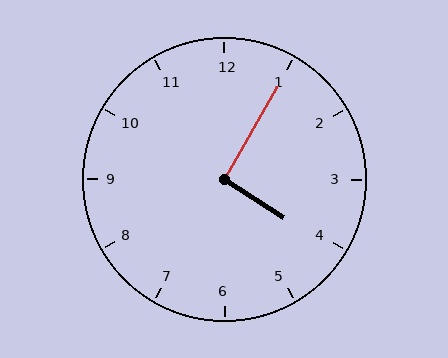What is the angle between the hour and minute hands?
Approximately 92 degrees.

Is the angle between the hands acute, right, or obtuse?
It is right.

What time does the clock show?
4:05.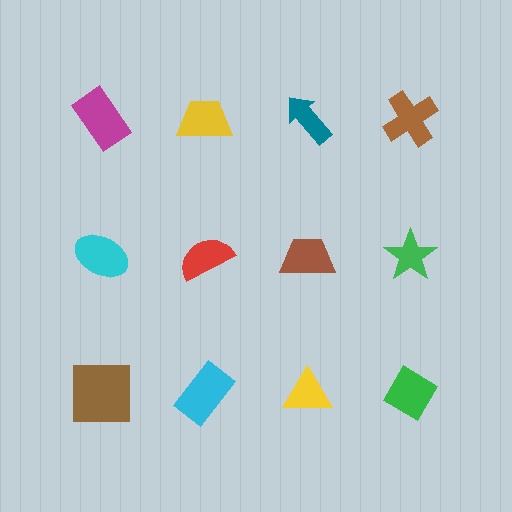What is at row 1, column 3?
A teal arrow.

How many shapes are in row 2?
4 shapes.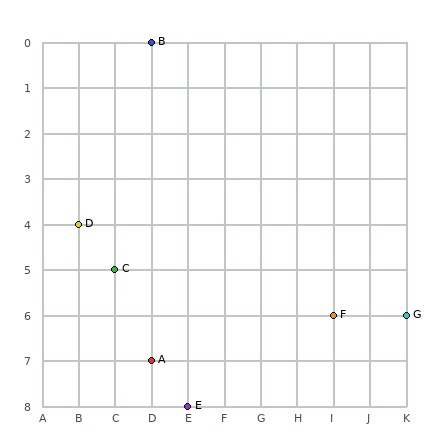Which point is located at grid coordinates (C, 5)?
Point C is at (C, 5).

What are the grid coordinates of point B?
Point B is at grid coordinates (D, 0).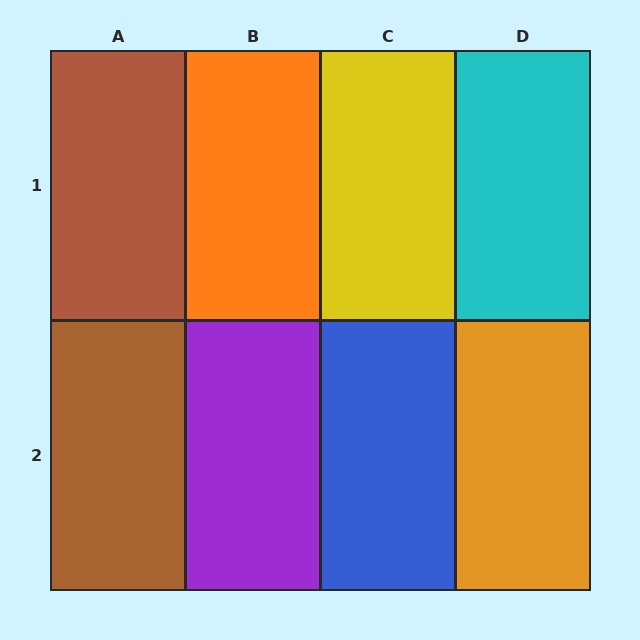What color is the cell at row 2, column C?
Blue.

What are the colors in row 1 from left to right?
Brown, orange, yellow, cyan.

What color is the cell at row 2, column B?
Purple.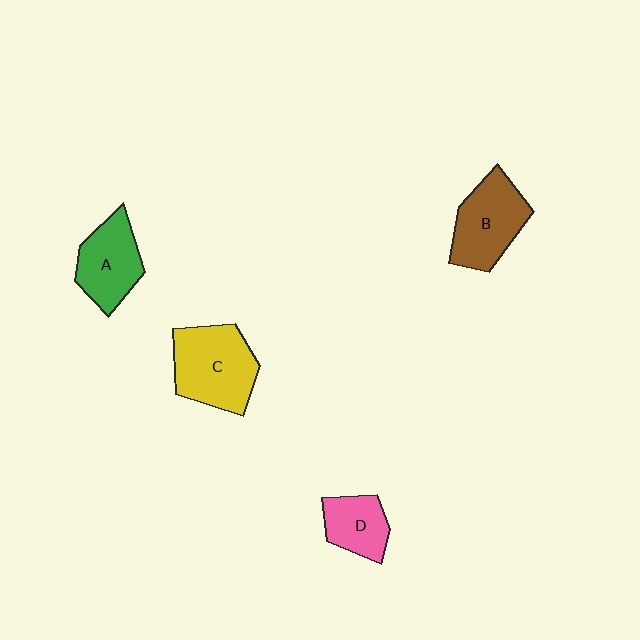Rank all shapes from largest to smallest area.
From largest to smallest: C (yellow), B (brown), A (green), D (pink).